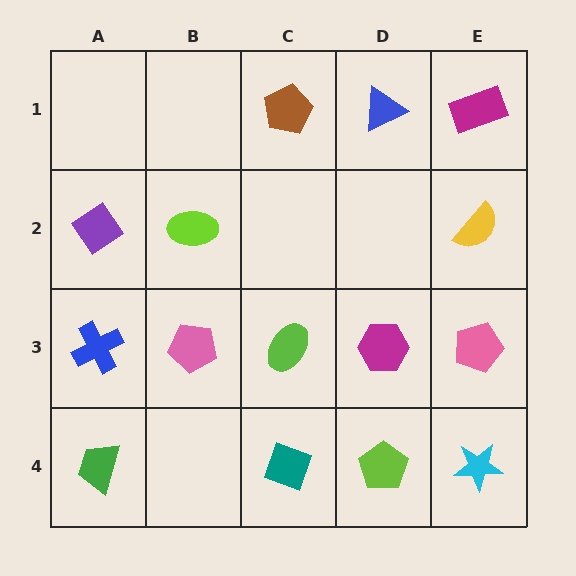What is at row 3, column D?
A magenta hexagon.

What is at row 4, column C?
A teal diamond.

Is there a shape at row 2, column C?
No, that cell is empty.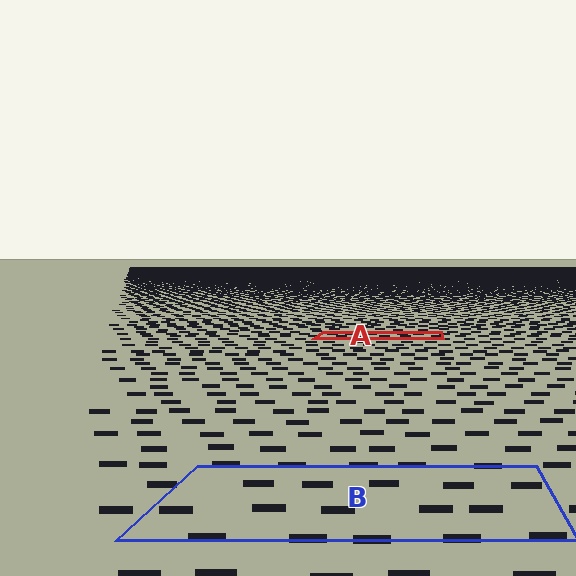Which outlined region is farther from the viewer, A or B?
Region A is farther from the viewer — the texture elements inside it appear smaller and more densely packed.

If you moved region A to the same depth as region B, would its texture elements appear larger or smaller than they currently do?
They would appear larger. At a closer depth, the same texture elements are projected at a bigger on-screen size.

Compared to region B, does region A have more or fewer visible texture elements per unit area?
Region A has more texture elements per unit area — they are packed more densely because it is farther away.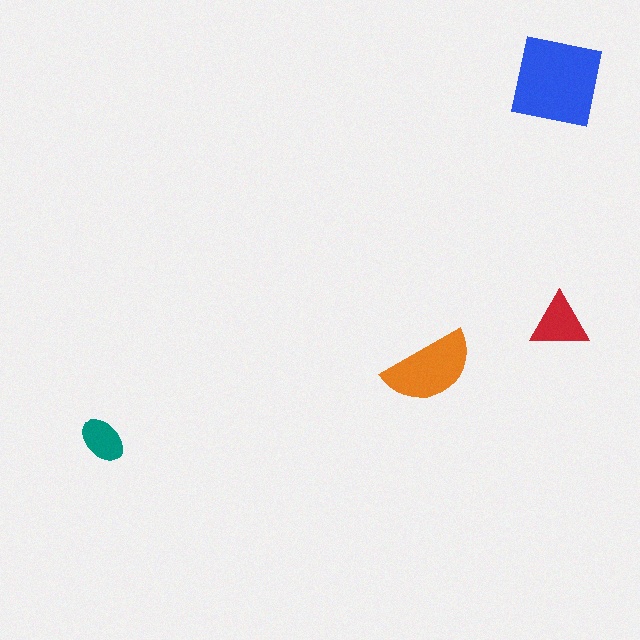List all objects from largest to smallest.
The blue square, the orange semicircle, the red triangle, the teal ellipse.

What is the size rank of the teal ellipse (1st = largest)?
4th.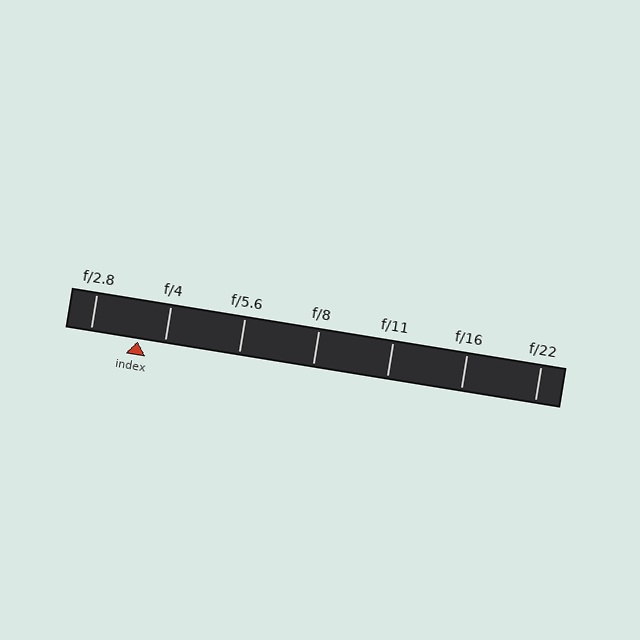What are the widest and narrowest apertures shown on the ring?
The widest aperture shown is f/2.8 and the narrowest is f/22.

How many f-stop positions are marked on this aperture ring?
There are 7 f-stop positions marked.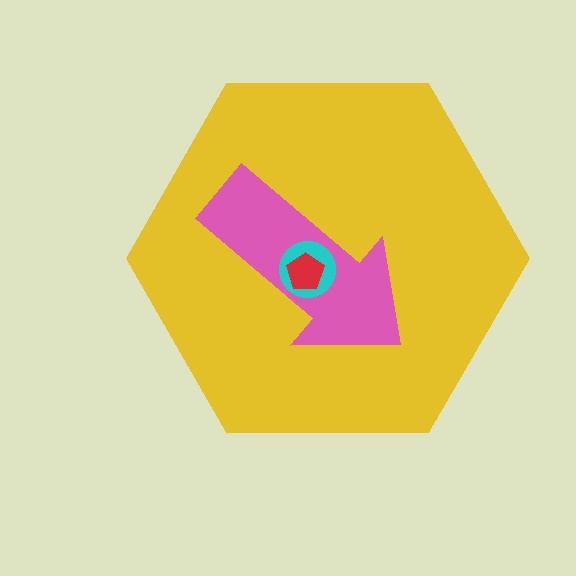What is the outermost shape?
The yellow hexagon.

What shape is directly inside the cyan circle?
The red pentagon.